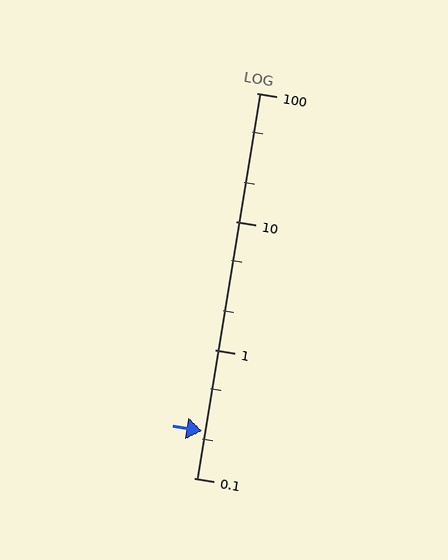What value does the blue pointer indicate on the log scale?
The pointer indicates approximately 0.23.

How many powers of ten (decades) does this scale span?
The scale spans 3 decades, from 0.1 to 100.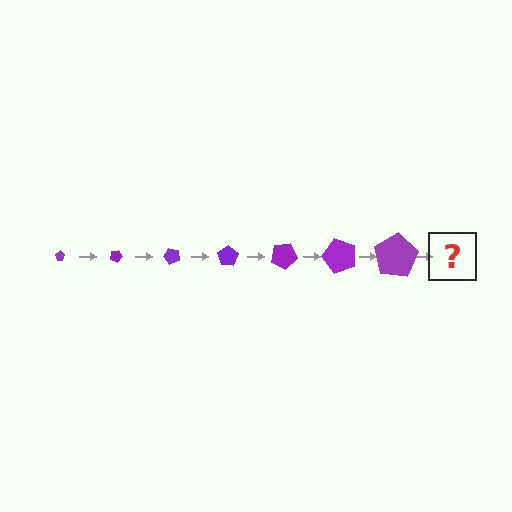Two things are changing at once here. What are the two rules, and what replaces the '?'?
The two rules are that the pentagon grows larger each step and it rotates 25 degrees each step. The '?' should be a pentagon, larger than the previous one and rotated 175 degrees from the start.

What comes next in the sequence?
The next element should be a pentagon, larger than the previous one and rotated 175 degrees from the start.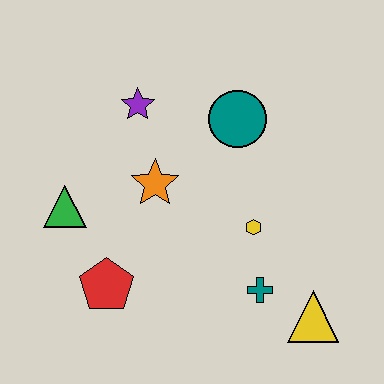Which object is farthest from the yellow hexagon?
The green triangle is farthest from the yellow hexagon.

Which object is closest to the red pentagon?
The green triangle is closest to the red pentagon.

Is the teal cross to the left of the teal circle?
No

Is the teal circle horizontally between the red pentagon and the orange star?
No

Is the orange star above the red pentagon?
Yes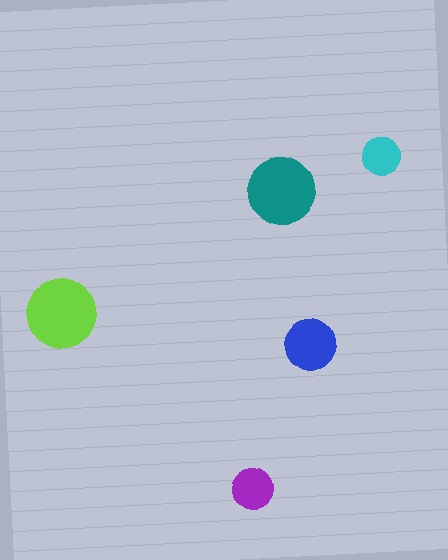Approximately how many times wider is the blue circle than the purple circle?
About 1.5 times wider.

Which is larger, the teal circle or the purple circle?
The teal one.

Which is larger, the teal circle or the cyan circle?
The teal one.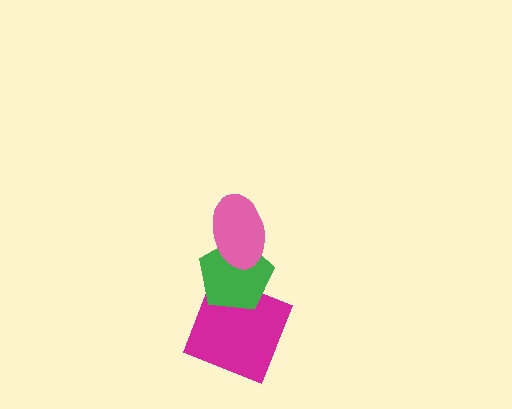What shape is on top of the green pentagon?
The pink ellipse is on top of the green pentagon.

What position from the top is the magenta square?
The magenta square is 3rd from the top.